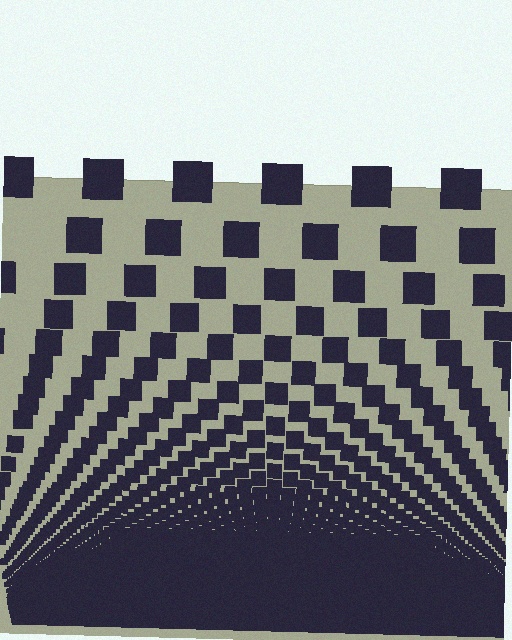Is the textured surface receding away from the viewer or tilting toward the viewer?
The surface appears to tilt toward the viewer. Texture elements get larger and sparser toward the top.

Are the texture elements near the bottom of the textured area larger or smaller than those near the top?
Smaller. The gradient is inverted — elements near the bottom are smaller and denser.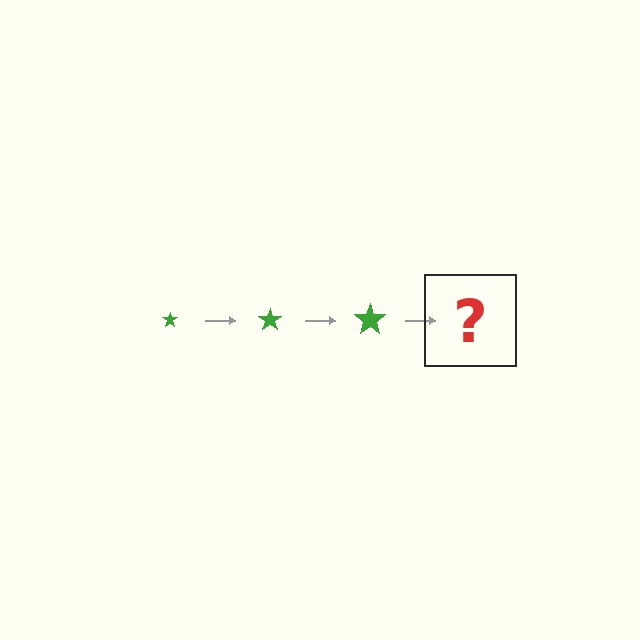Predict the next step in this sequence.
The next step is a green star, larger than the previous one.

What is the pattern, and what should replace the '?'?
The pattern is that the star gets progressively larger each step. The '?' should be a green star, larger than the previous one.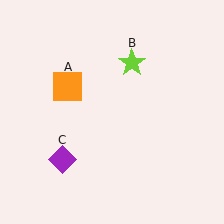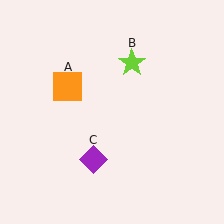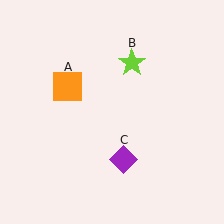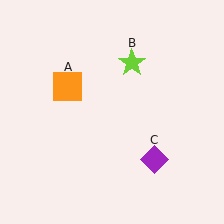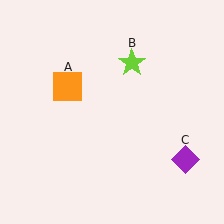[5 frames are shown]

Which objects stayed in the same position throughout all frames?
Orange square (object A) and lime star (object B) remained stationary.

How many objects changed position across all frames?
1 object changed position: purple diamond (object C).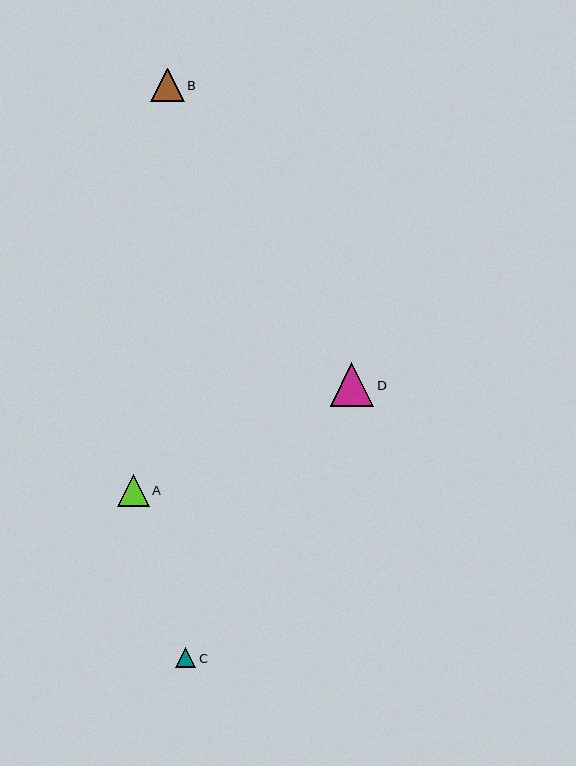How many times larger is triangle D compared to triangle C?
Triangle D is approximately 2.2 times the size of triangle C.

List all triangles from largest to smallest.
From largest to smallest: D, B, A, C.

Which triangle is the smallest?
Triangle C is the smallest with a size of approximately 20 pixels.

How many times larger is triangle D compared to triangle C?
Triangle D is approximately 2.2 times the size of triangle C.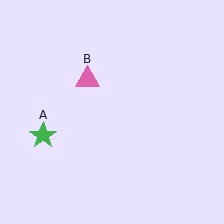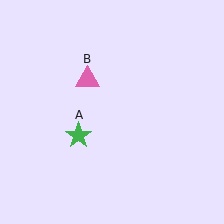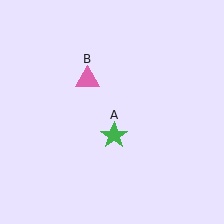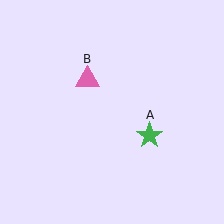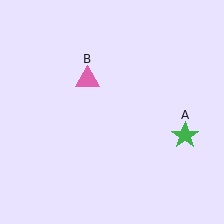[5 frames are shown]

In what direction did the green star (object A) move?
The green star (object A) moved right.